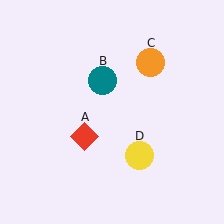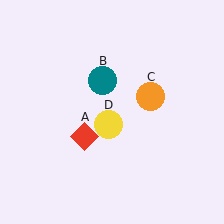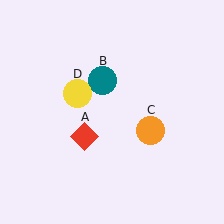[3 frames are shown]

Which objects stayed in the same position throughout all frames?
Red diamond (object A) and teal circle (object B) remained stationary.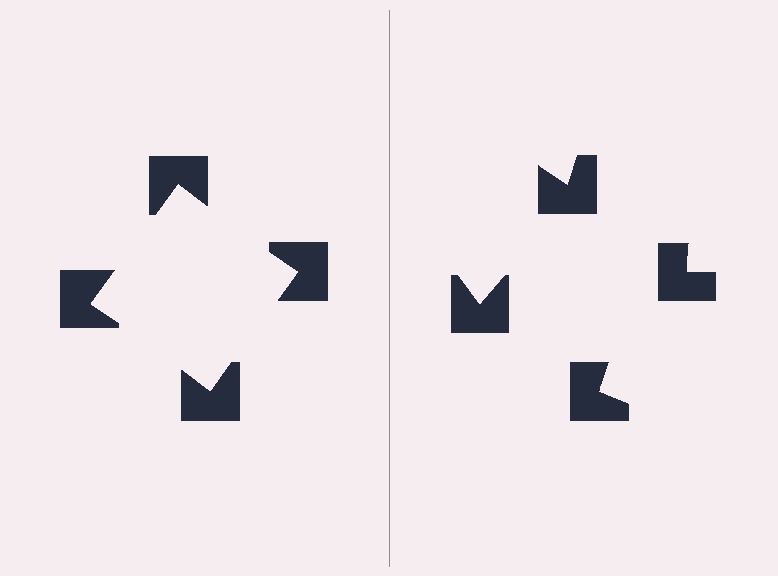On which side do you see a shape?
An illusory square appears on the left side. On the right side the wedge cuts are rotated, so no coherent shape forms.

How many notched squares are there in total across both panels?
8 — 4 on each side.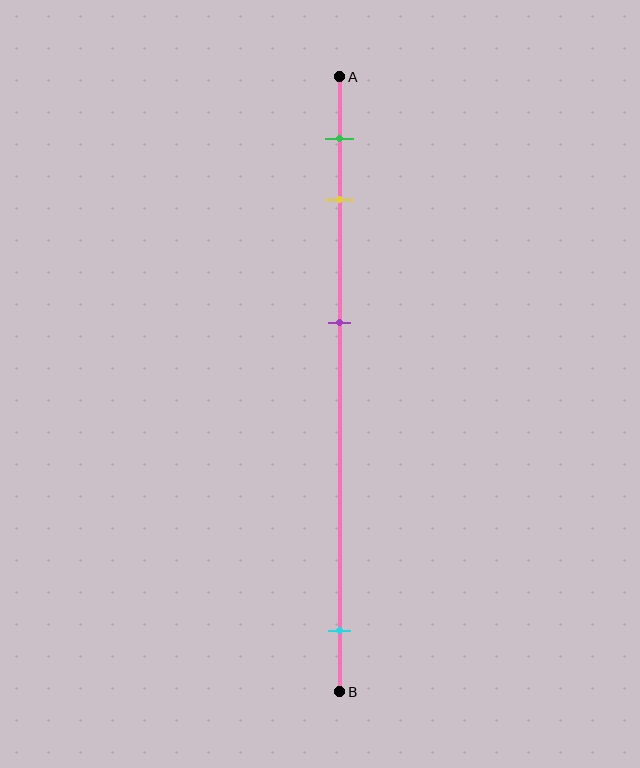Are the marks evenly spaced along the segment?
No, the marks are not evenly spaced.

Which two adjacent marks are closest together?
The green and yellow marks are the closest adjacent pair.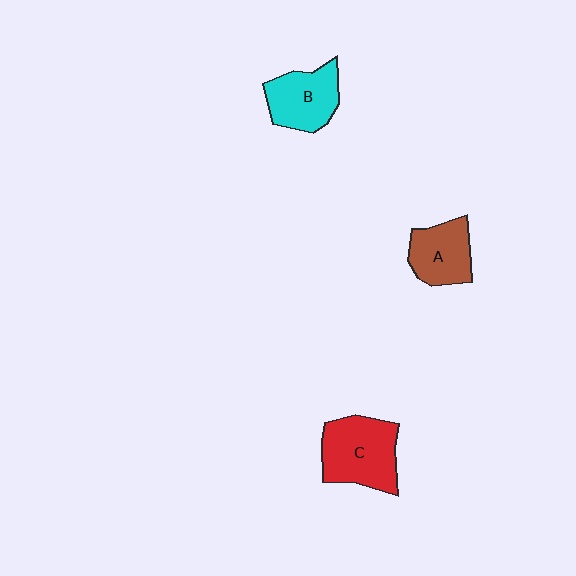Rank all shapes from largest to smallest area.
From largest to smallest: C (red), B (cyan), A (brown).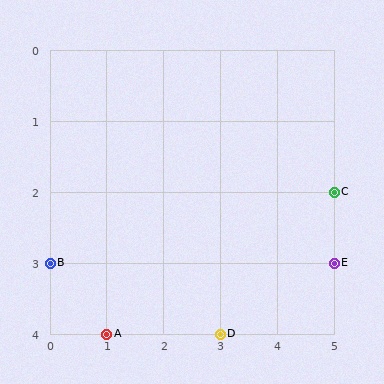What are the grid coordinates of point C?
Point C is at grid coordinates (5, 2).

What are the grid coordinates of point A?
Point A is at grid coordinates (1, 4).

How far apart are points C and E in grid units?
Points C and E are 1 row apart.